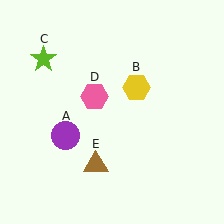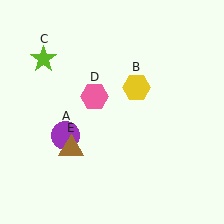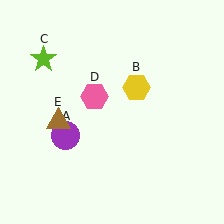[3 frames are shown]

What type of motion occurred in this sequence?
The brown triangle (object E) rotated clockwise around the center of the scene.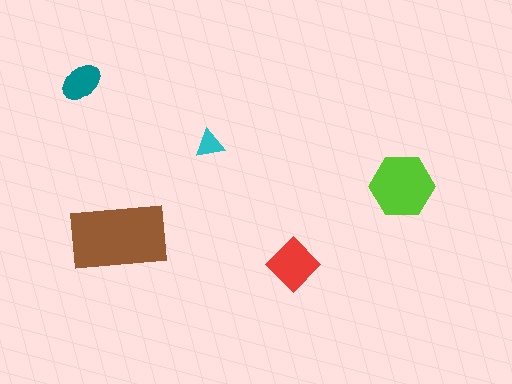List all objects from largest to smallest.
The brown rectangle, the lime hexagon, the red diamond, the teal ellipse, the cyan triangle.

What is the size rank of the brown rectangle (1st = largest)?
1st.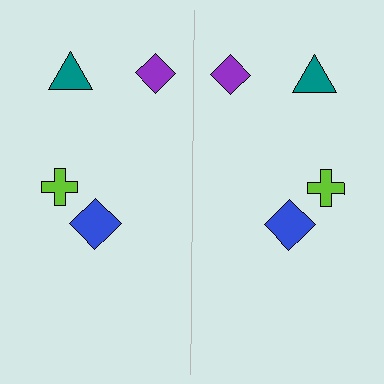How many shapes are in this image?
There are 8 shapes in this image.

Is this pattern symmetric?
Yes, this pattern has bilateral (reflection) symmetry.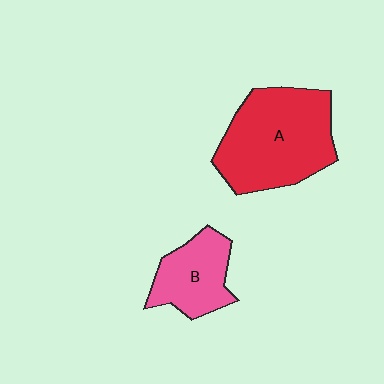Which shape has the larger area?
Shape A (red).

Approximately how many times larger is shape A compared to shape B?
Approximately 1.9 times.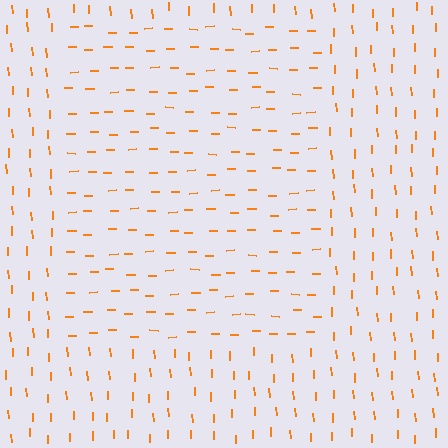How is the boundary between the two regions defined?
The boundary is defined purely by a change in line orientation (approximately 88 degrees difference). All lines are the same color and thickness.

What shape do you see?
I see a rectangle.